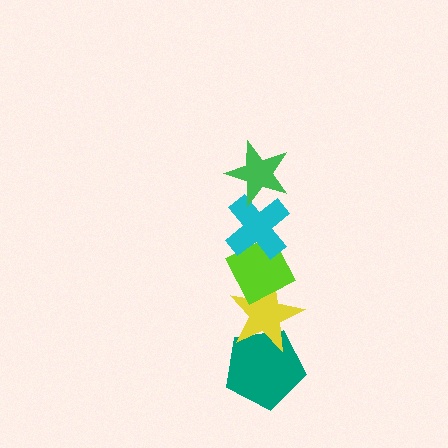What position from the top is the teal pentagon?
The teal pentagon is 5th from the top.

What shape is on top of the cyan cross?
The green star is on top of the cyan cross.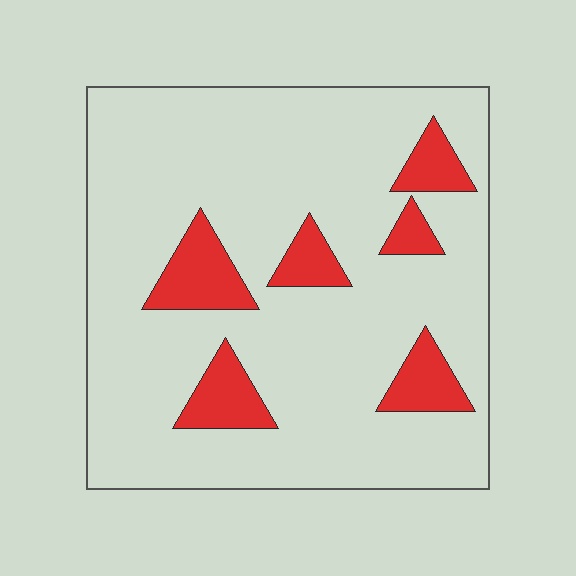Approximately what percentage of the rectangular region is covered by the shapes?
Approximately 15%.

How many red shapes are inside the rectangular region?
6.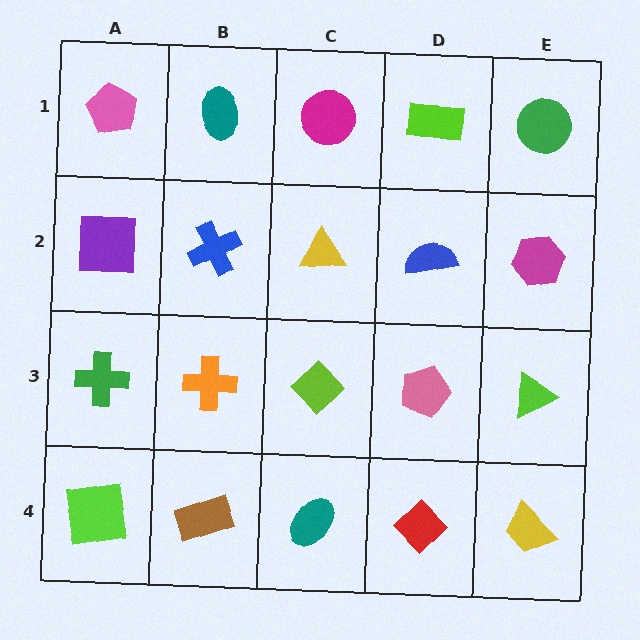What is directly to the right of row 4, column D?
A yellow trapezoid.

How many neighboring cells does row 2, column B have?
4.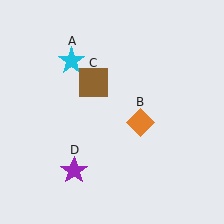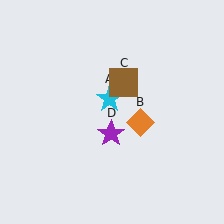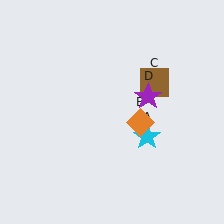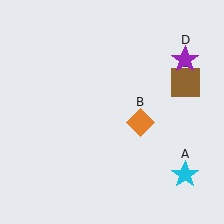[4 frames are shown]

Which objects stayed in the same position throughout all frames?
Orange diamond (object B) remained stationary.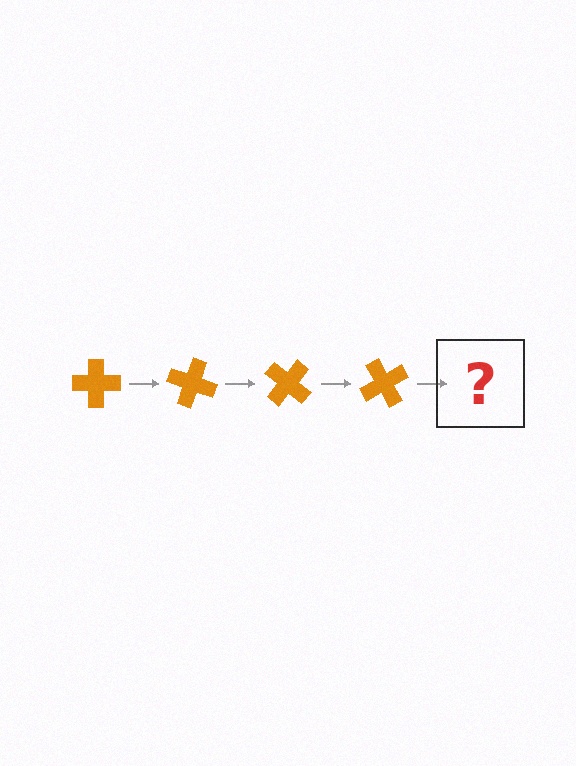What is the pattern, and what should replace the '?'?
The pattern is that the cross rotates 20 degrees each step. The '?' should be an orange cross rotated 80 degrees.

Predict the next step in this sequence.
The next step is an orange cross rotated 80 degrees.